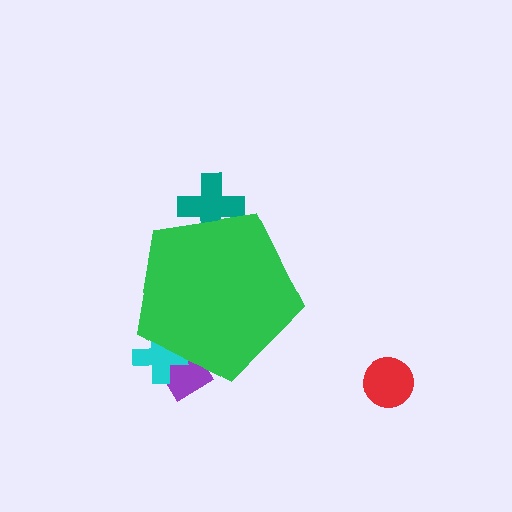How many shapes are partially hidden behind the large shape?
3 shapes are partially hidden.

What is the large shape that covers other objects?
A green pentagon.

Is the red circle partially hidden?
No, the red circle is fully visible.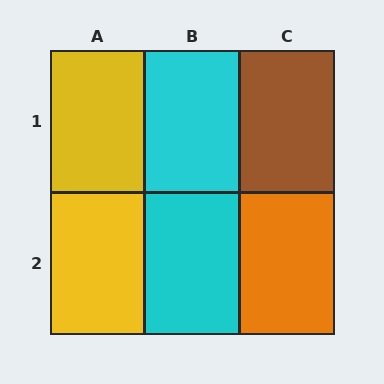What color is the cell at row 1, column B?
Cyan.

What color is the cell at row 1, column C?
Brown.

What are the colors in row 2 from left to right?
Yellow, cyan, orange.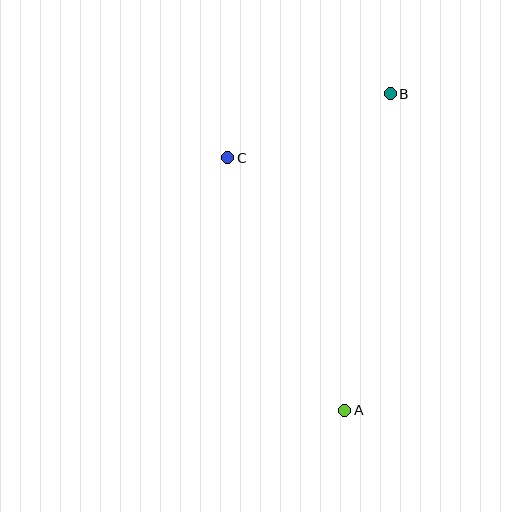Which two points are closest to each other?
Points B and C are closest to each other.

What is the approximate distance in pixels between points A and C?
The distance between A and C is approximately 278 pixels.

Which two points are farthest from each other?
Points A and B are farthest from each other.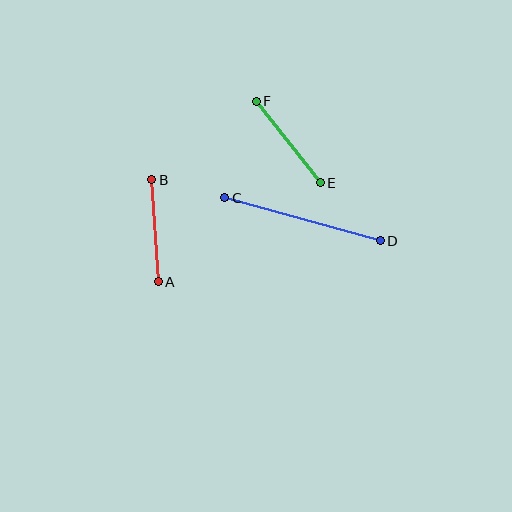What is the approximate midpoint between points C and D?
The midpoint is at approximately (303, 219) pixels.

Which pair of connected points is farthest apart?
Points C and D are farthest apart.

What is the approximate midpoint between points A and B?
The midpoint is at approximately (155, 231) pixels.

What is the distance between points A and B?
The distance is approximately 102 pixels.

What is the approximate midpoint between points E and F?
The midpoint is at approximately (288, 142) pixels.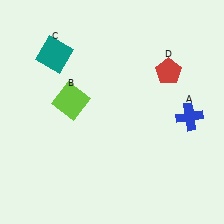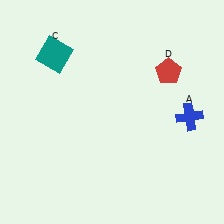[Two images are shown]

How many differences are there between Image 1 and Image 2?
There is 1 difference between the two images.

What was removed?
The lime square (B) was removed in Image 2.